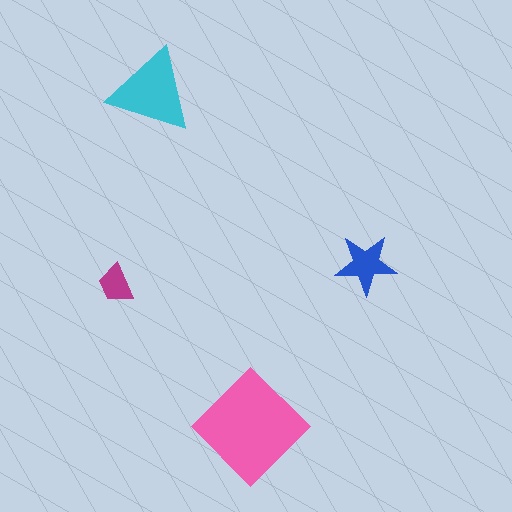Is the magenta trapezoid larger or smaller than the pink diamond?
Smaller.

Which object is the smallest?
The magenta trapezoid.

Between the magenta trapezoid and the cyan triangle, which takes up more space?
The cyan triangle.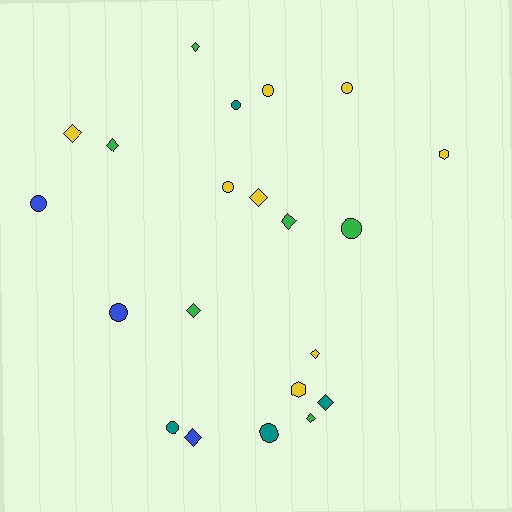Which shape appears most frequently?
Diamond, with 10 objects.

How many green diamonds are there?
There are 5 green diamonds.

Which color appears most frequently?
Yellow, with 8 objects.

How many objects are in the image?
There are 21 objects.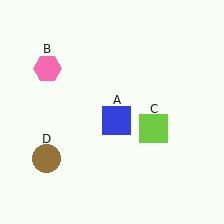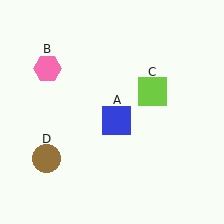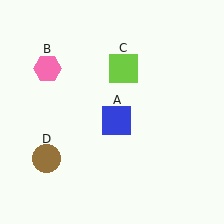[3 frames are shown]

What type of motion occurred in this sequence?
The lime square (object C) rotated counterclockwise around the center of the scene.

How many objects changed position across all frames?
1 object changed position: lime square (object C).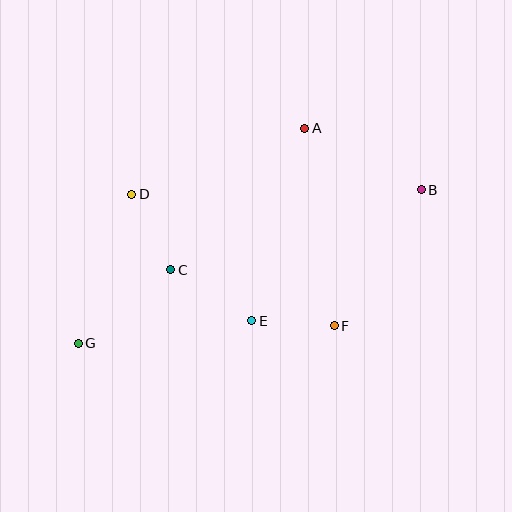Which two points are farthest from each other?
Points B and G are farthest from each other.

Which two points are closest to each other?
Points E and F are closest to each other.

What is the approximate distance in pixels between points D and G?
The distance between D and G is approximately 158 pixels.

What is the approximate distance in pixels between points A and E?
The distance between A and E is approximately 199 pixels.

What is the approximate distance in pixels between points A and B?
The distance between A and B is approximately 132 pixels.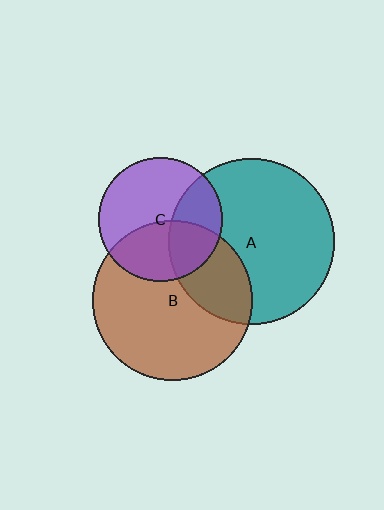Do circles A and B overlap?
Yes.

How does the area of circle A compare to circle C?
Approximately 1.8 times.